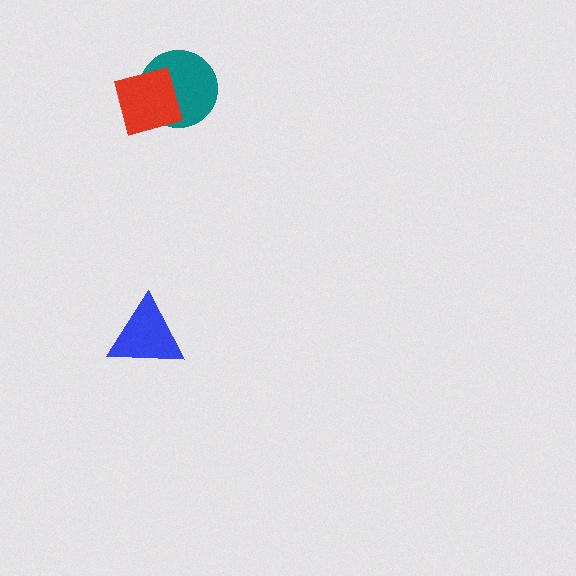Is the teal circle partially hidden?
Yes, it is partially covered by another shape.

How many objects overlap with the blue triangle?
0 objects overlap with the blue triangle.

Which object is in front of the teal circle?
The red square is in front of the teal circle.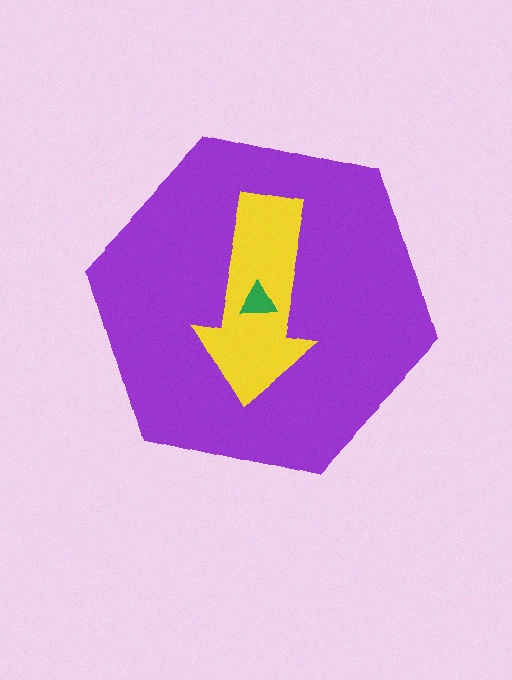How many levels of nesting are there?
3.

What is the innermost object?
The green triangle.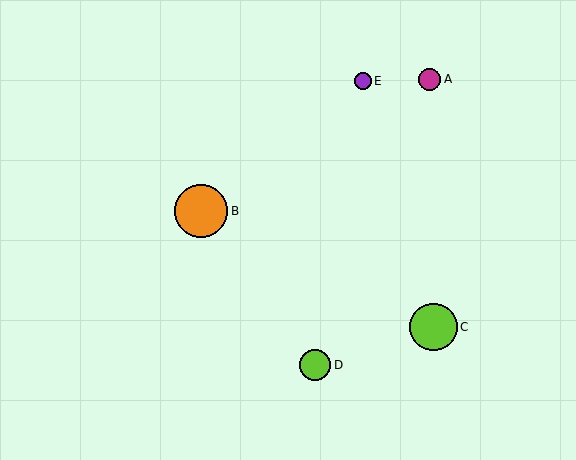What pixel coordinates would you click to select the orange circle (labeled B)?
Click at (201, 211) to select the orange circle B.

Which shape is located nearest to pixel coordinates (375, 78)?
The purple circle (labeled E) at (363, 81) is nearest to that location.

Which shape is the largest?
The orange circle (labeled B) is the largest.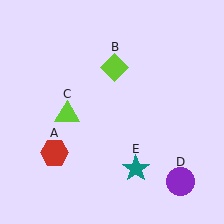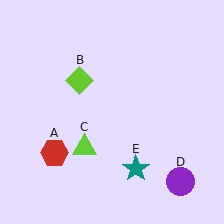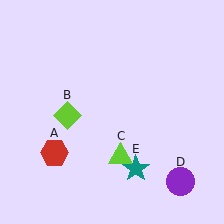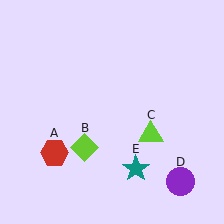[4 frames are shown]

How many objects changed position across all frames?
2 objects changed position: lime diamond (object B), lime triangle (object C).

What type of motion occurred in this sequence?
The lime diamond (object B), lime triangle (object C) rotated counterclockwise around the center of the scene.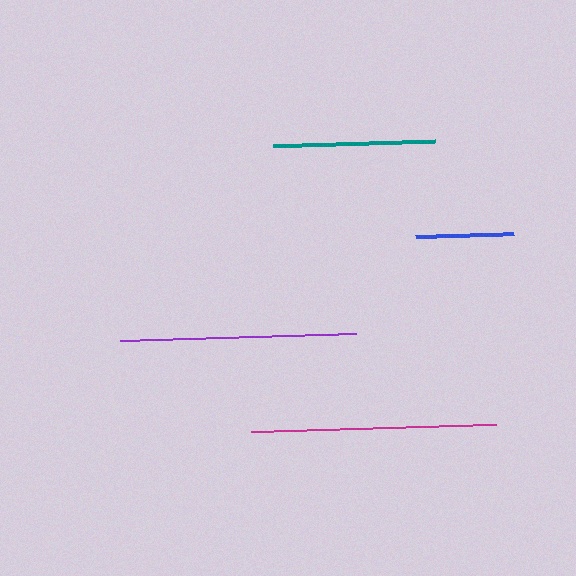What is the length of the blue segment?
The blue segment is approximately 98 pixels long.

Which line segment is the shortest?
The blue line is the shortest at approximately 98 pixels.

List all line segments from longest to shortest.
From longest to shortest: magenta, purple, teal, blue.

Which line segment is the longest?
The magenta line is the longest at approximately 245 pixels.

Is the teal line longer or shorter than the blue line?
The teal line is longer than the blue line.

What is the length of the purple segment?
The purple segment is approximately 237 pixels long.